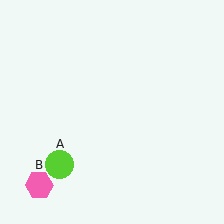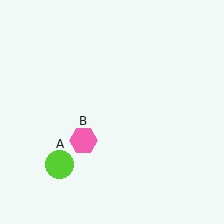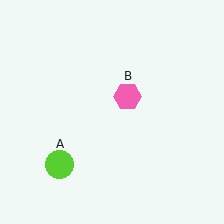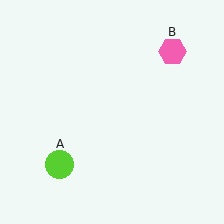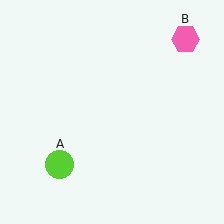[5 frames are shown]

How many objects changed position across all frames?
1 object changed position: pink hexagon (object B).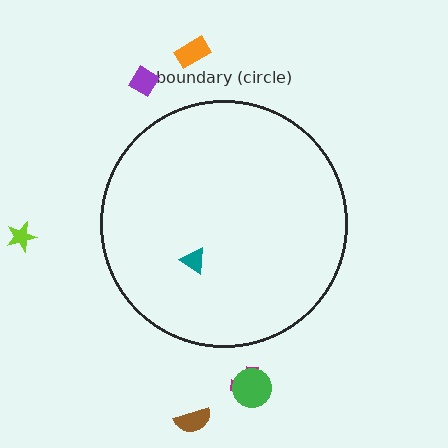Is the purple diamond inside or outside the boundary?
Outside.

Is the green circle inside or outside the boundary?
Outside.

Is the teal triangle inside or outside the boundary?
Inside.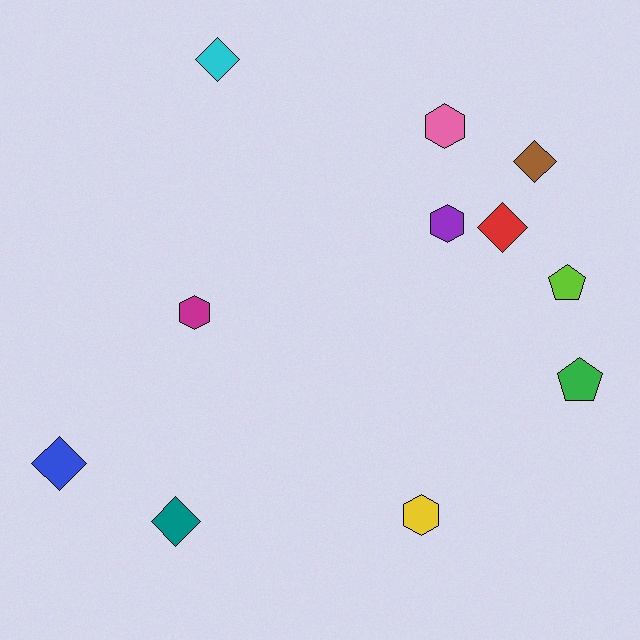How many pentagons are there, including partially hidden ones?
There are 2 pentagons.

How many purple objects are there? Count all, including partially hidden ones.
There is 1 purple object.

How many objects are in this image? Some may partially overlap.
There are 11 objects.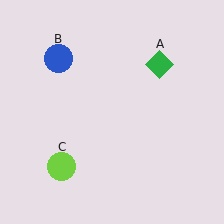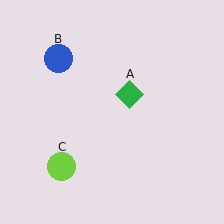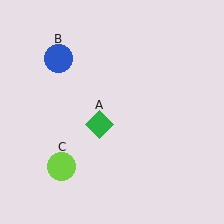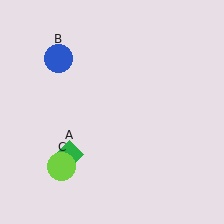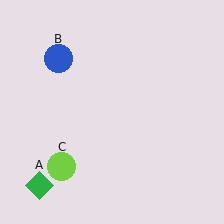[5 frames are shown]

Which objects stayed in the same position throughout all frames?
Blue circle (object B) and lime circle (object C) remained stationary.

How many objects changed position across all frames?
1 object changed position: green diamond (object A).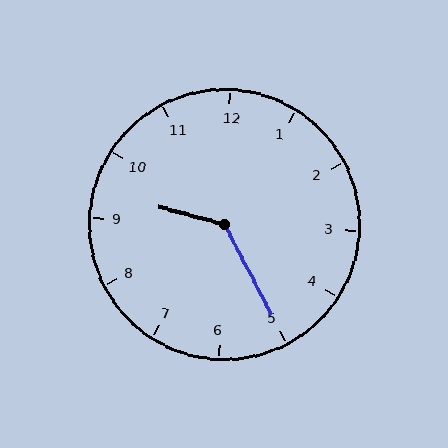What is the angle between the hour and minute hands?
Approximately 132 degrees.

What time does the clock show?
9:25.